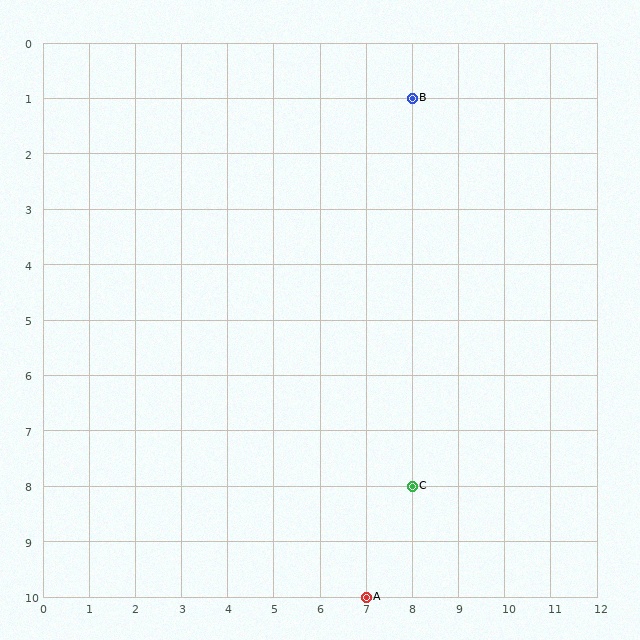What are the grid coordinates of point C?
Point C is at grid coordinates (8, 8).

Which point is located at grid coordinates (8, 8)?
Point C is at (8, 8).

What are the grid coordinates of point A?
Point A is at grid coordinates (7, 10).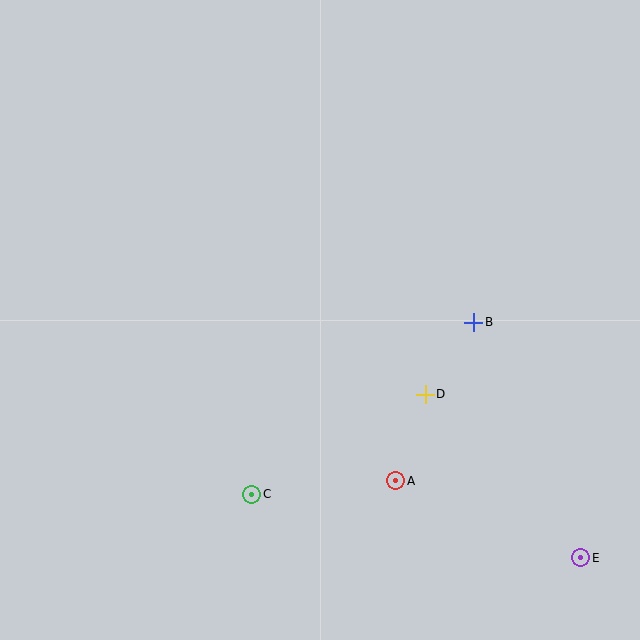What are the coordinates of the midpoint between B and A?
The midpoint between B and A is at (435, 401).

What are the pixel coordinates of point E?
Point E is at (581, 558).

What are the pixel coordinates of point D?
Point D is at (425, 394).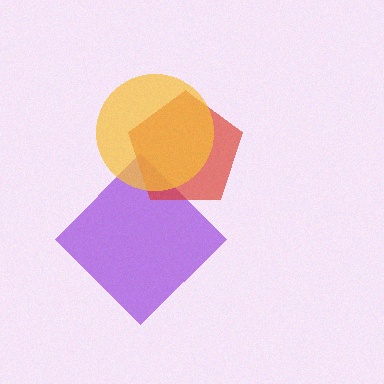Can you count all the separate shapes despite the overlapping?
Yes, there are 3 separate shapes.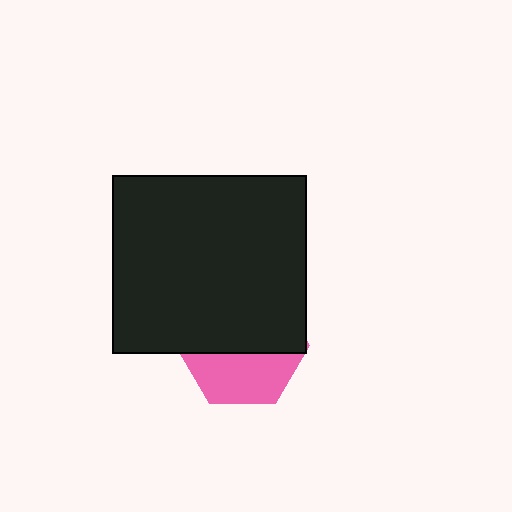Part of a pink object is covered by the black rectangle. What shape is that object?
It is a hexagon.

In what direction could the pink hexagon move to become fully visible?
The pink hexagon could move down. That would shift it out from behind the black rectangle entirely.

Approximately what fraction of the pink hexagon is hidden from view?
Roughly 59% of the pink hexagon is hidden behind the black rectangle.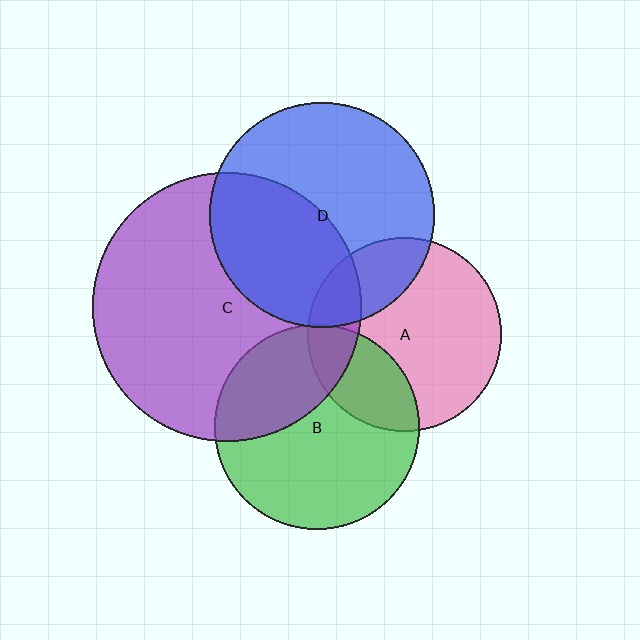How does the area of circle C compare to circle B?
Approximately 1.7 times.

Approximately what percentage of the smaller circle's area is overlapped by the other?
Approximately 25%.